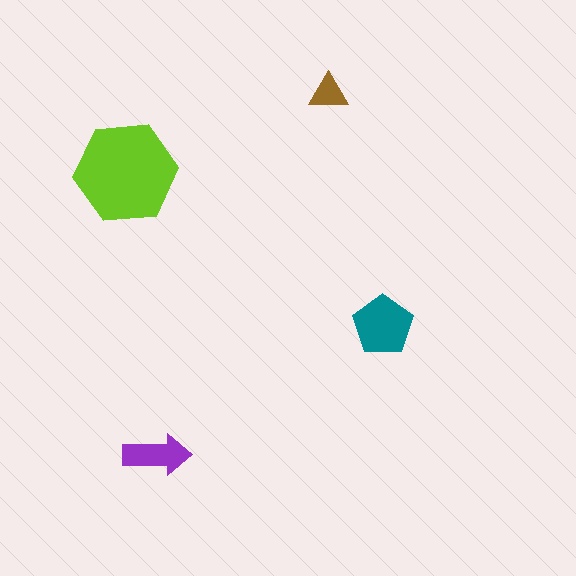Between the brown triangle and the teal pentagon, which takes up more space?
The teal pentagon.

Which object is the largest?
The lime hexagon.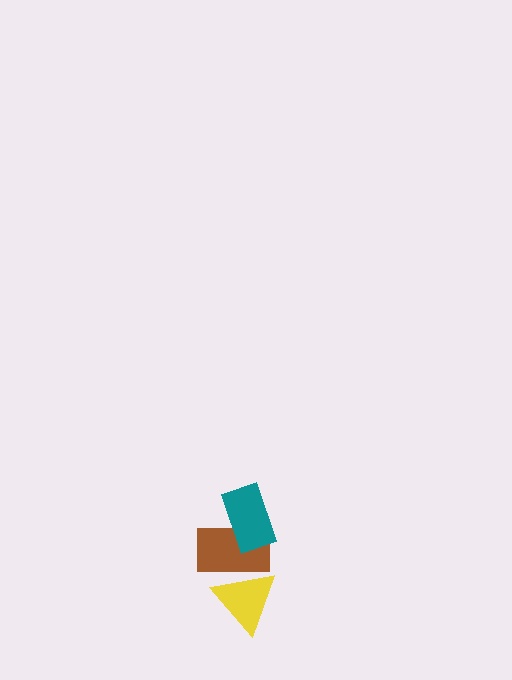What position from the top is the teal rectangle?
The teal rectangle is 1st from the top.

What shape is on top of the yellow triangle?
The brown rectangle is on top of the yellow triangle.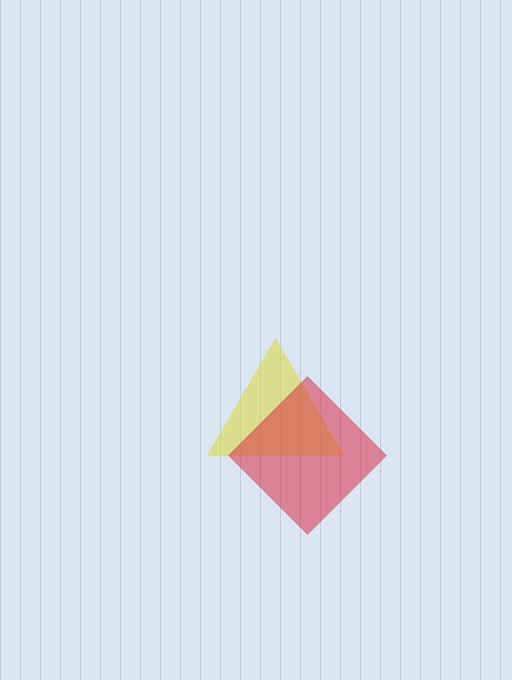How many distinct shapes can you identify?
There are 2 distinct shapes: a yellow triangle, a red diamond.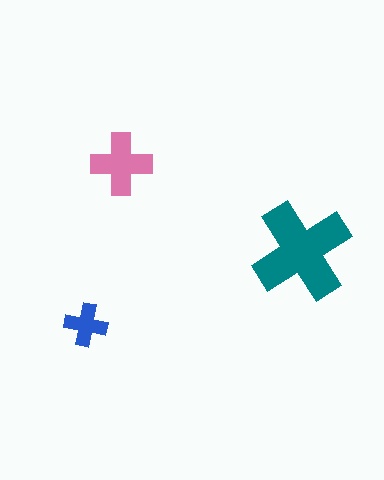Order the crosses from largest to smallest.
the teal one, the pink one, the blue one.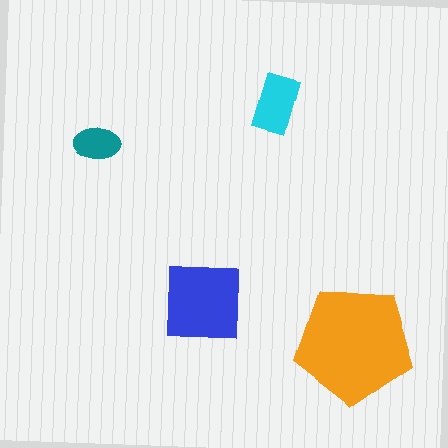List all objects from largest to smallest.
The orange pentagon, the blue square, the cyan rectangle, the teal ellipse.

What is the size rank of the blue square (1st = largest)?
2nd.